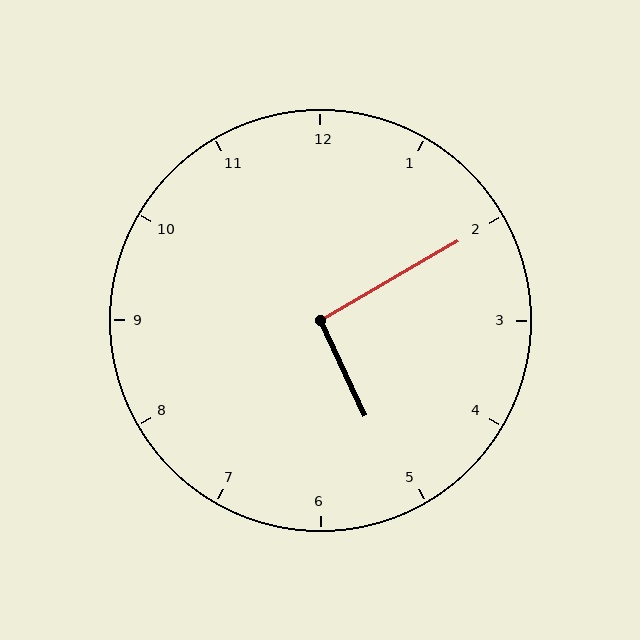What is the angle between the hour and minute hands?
Approximately 95 degrees.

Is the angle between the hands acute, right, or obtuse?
It is right.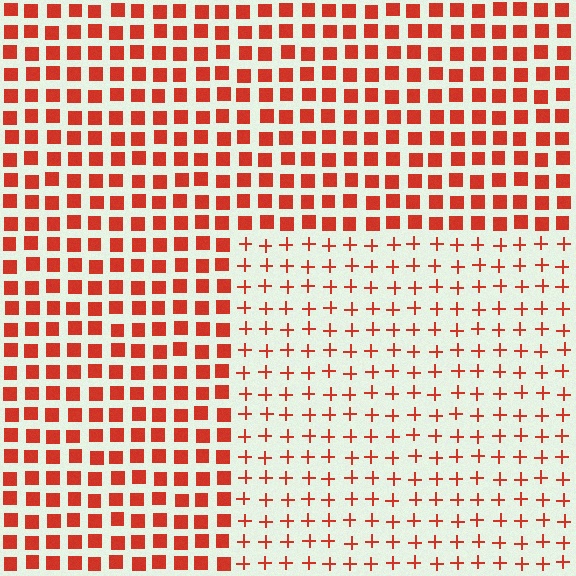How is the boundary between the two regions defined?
The boundary is defined by a change in element shape: plus signs inside vs. squares outside. All elements share the same color and spacing.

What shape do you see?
I see a rectangle.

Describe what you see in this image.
The image is filled with small red elements arranged in a uniform grid. A rectangle-shaped region contains plus signs, while the surrounding area contains squares. The boundary is defined purely by the change in element shape.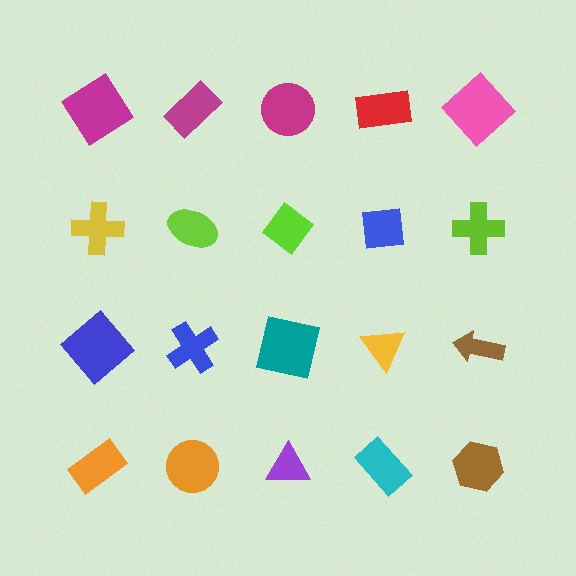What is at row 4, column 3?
A purple triangle.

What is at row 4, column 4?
A cyan rectangle.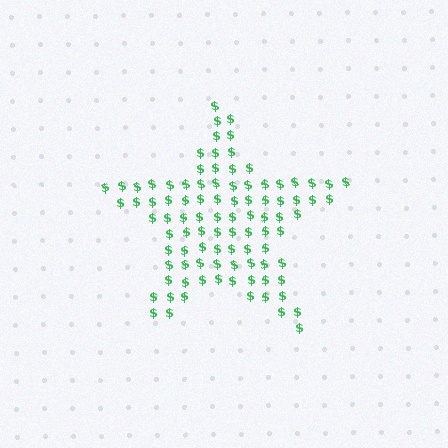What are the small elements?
The small elements are dollar signs.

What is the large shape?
The large shape is a star.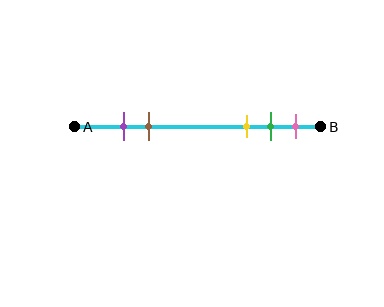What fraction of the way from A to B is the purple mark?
The purple mark is approximately 20% (0.2) of the way from A to B.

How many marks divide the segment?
There are 5 marks dividing the segment.